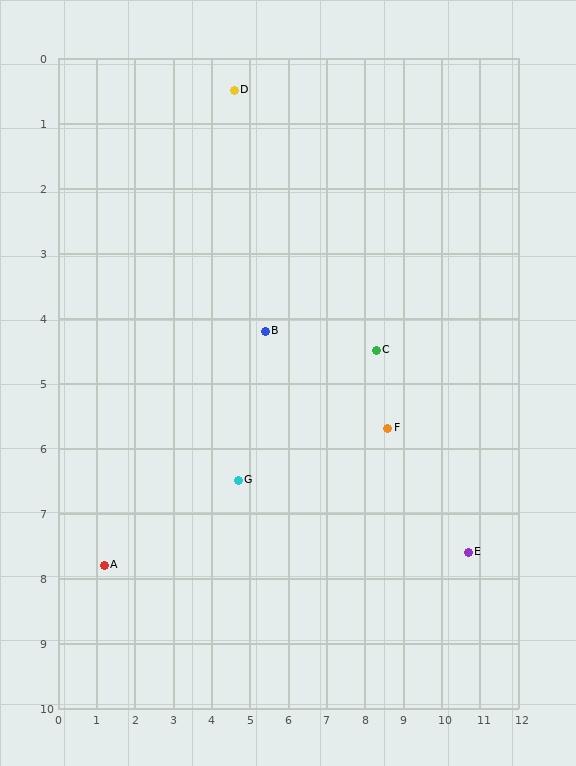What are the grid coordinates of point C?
Point C is at approximately (8.3, 4.5).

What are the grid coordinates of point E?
Point E is at approximately (10.7, 7.6).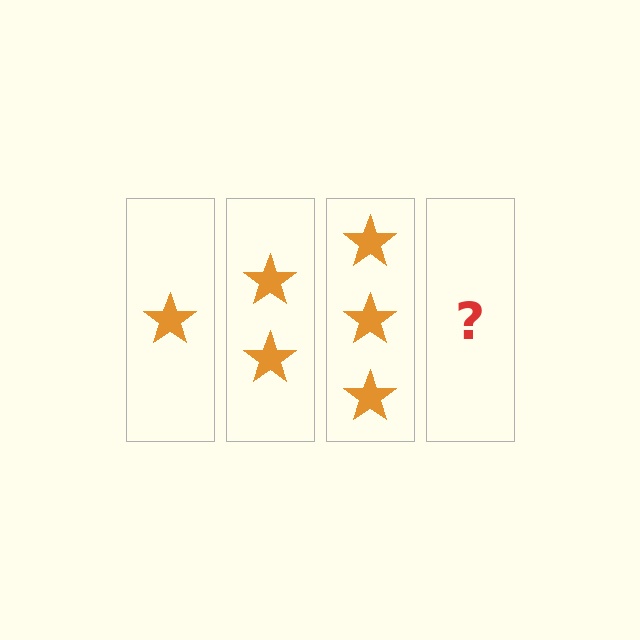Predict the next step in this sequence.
The next step is 4 stars.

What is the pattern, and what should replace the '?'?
The pattern is that each step adds one more star. The '?' should be 4 stars.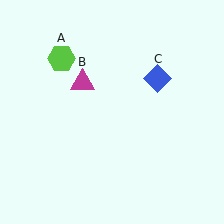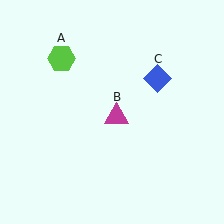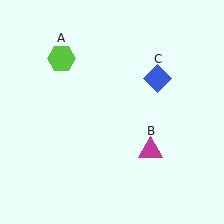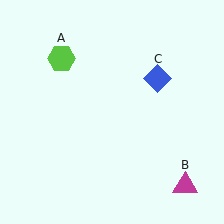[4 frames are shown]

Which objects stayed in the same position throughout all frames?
Lime hexagon (object A) and blue diamond (object C) remained stationary.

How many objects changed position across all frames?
1 object changed position: magenta triangle (object B).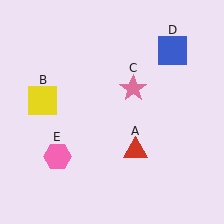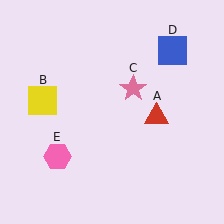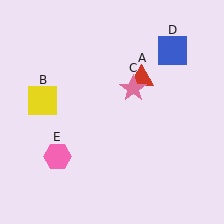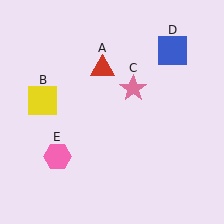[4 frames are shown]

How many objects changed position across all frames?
1 object changed position: red triangle (object A).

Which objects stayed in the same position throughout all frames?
Yellow square (object B) and pink star (object C) and blue square (object D) and pink hexagon (object E) remained stationary.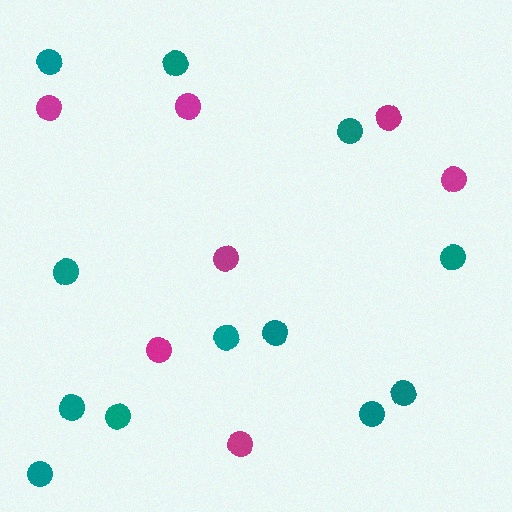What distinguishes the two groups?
There are 2 groups: one group of teal circles (12) and one group of magenta circles (7).